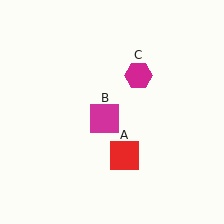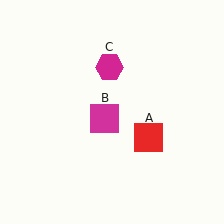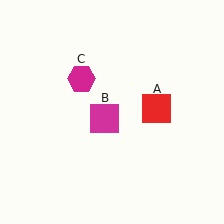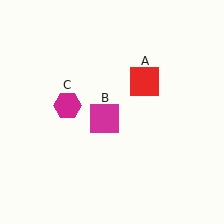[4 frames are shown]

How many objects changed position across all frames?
2 objects changed position: red square (object A), magenta hexagon (object C).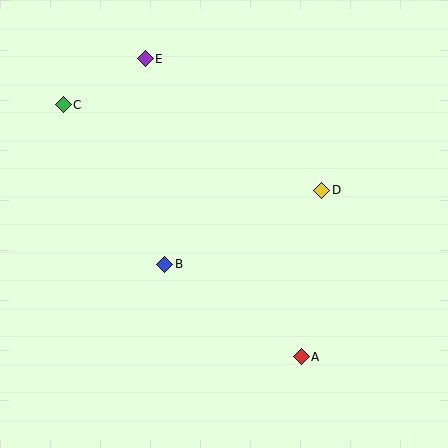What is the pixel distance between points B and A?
The distance between B and A is 165 pixels.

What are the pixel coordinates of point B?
Point B is at (165, 264).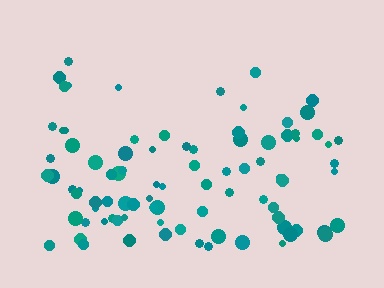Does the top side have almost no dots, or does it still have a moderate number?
Still a moderate number, just noticeably fewer than the bottom.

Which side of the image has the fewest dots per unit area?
The top.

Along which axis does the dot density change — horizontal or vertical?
Vertical.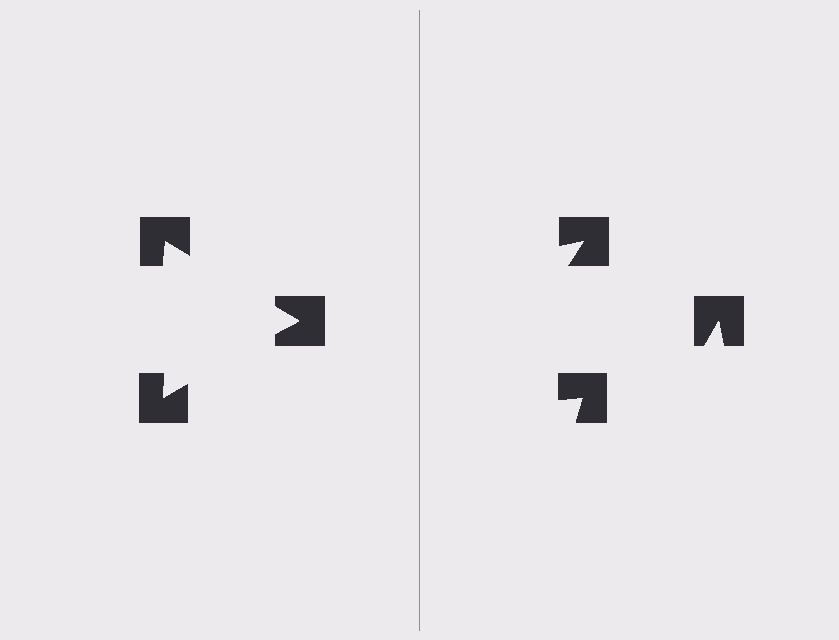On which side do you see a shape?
An illusory triangle appears on the left side. On the right side the wedge cuts are rotated, so no coherent shape forms.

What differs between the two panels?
The notched squares are positioned identically on both sides; only the wedge orientations differ. On the left they align to a triangle; on the right they are misaligned.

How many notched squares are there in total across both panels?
6 — 3 on each side.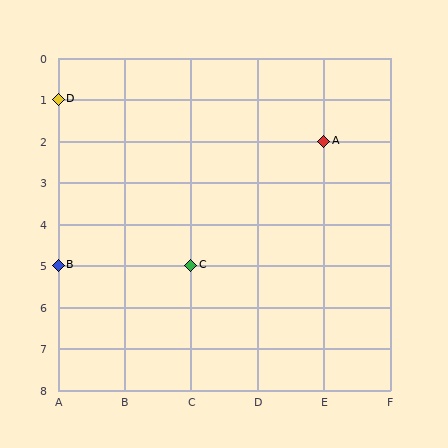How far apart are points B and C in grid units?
Points B and C are 2 columns apart.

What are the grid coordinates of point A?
Point A is at grid coordinates (E, 2).